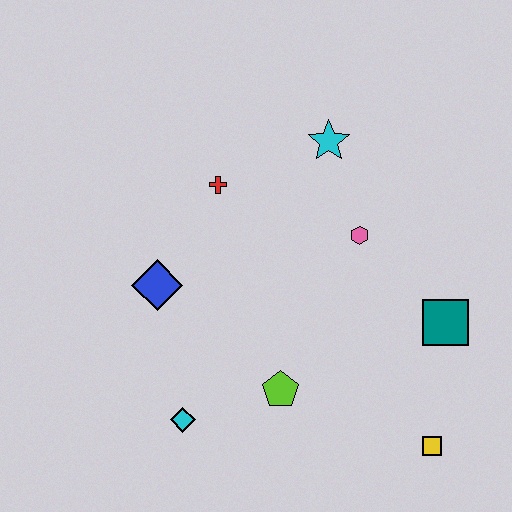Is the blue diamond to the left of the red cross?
Yes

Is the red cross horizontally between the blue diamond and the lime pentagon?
Yes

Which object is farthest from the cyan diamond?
The cyan star is farthest from the cyan diamond.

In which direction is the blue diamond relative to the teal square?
The blue diamond is to the left of the teal square.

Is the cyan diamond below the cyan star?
Yes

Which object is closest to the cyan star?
The pink hexagon is closest to the cyan star.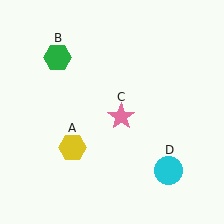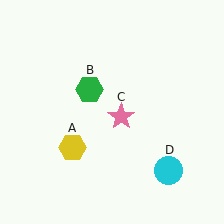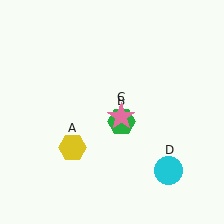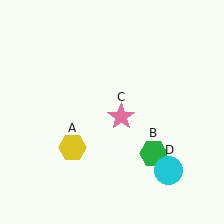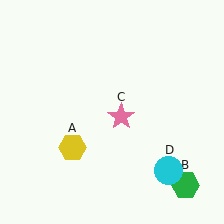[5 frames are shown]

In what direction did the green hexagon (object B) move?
The green hexagon (object B) moved down and to the right.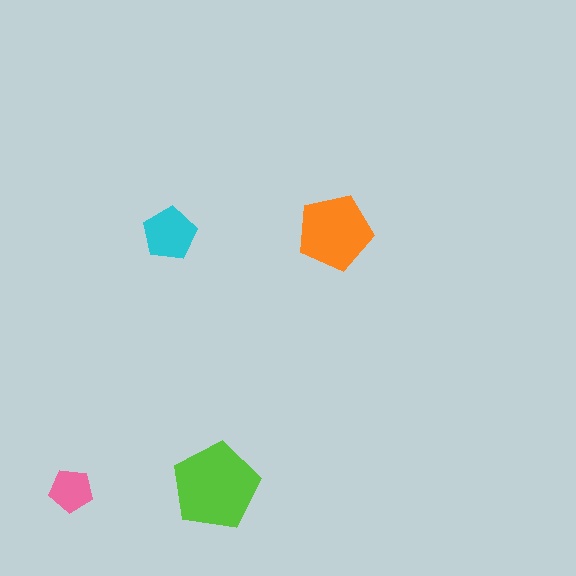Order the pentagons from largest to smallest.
the lime one, the orange one, the cyan one, the pink one.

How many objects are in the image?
There are 4 objects in the image.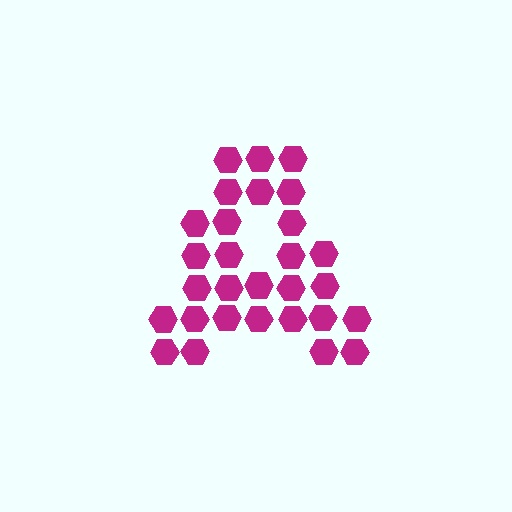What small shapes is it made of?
It is made of small hexagons.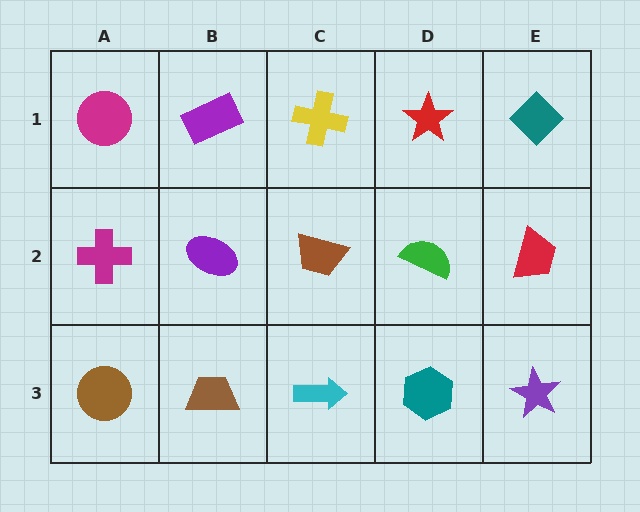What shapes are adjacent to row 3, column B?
A purple ellipse (row 2, column B), a brown circle (row 3, column A), a cyan arrow (row 3, column C).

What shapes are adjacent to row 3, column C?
A brown trapezoid (row 2, column C), a brown trapezoid (row 3, column B), a teal hexagon (row 3, column D).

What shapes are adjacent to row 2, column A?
A magenta circle (row 1, column A), a brown circle (row 3, column A), a purple ellipse (row 2, column B).